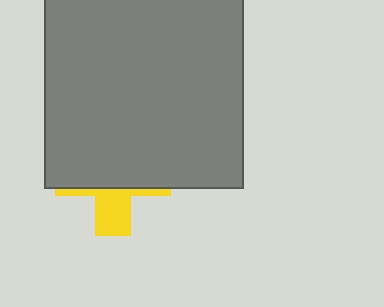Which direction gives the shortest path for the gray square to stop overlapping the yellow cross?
Moving up gives the shortest separation.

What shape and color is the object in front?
The object in front is a gray square.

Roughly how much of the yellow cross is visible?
A small part of it is visible (roughly 30%).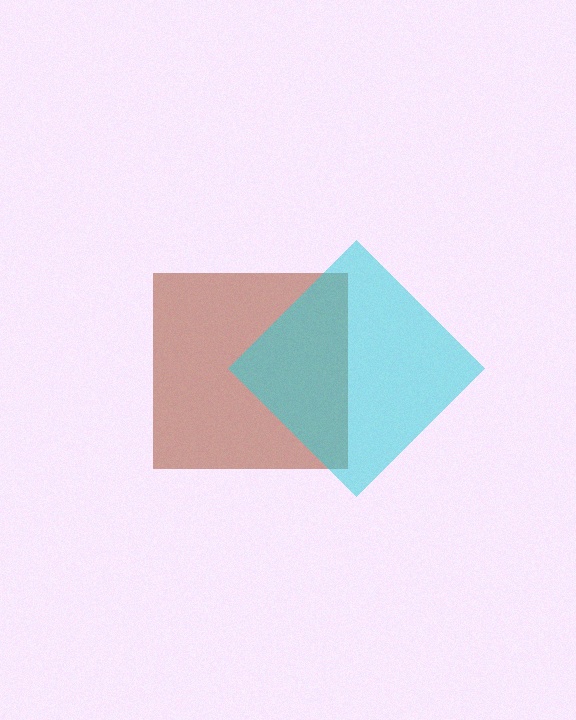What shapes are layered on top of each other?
The layered shapes are: a brown square, a cyan diamond.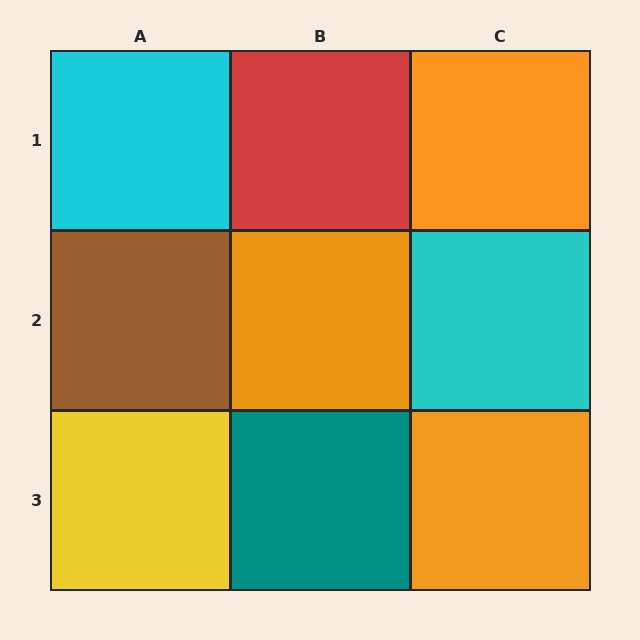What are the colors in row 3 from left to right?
Yellow, teal, orange.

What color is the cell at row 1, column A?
Cyan.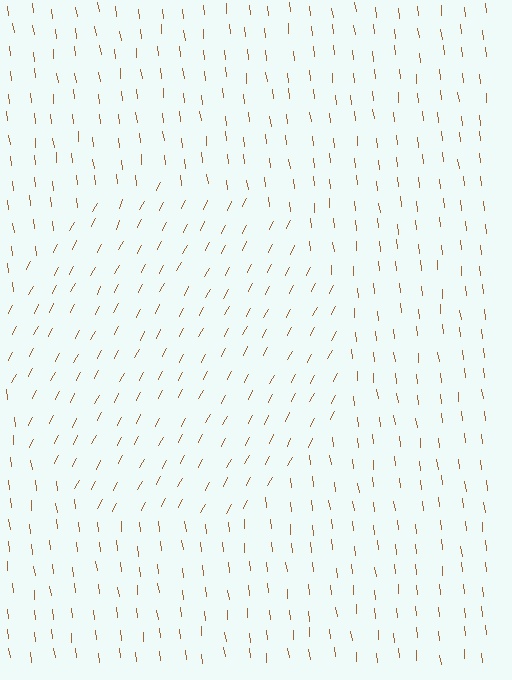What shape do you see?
I see a circle.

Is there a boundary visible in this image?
Yes, there is a texture boundary formed by a change in line orientation.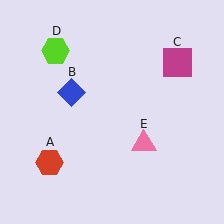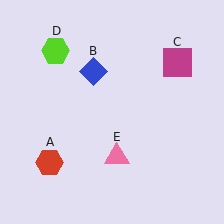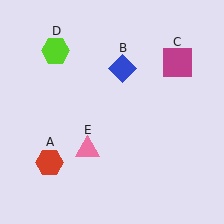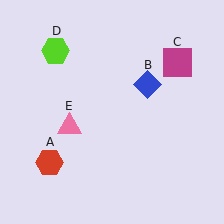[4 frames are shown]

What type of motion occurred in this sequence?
The blue diamond (object B), pink triangle (object E) rotated clockwise around the center of the scene.